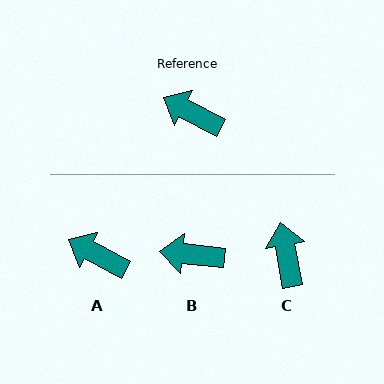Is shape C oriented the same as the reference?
No, it is off by about 52 degrees.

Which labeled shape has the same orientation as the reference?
A.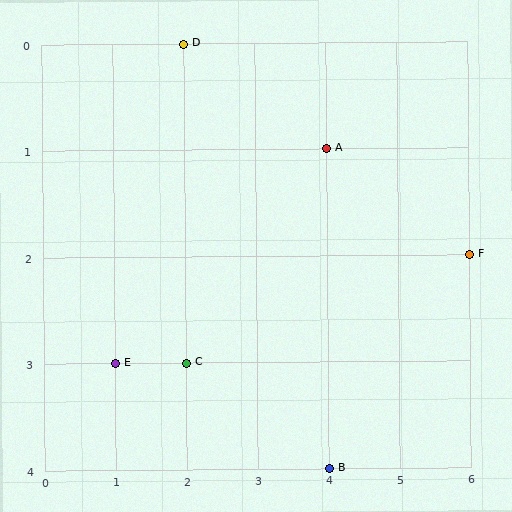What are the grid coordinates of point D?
Point D is at grid coordinates (2, 0).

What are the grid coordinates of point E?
Point E is at grid coordinates (1, 3).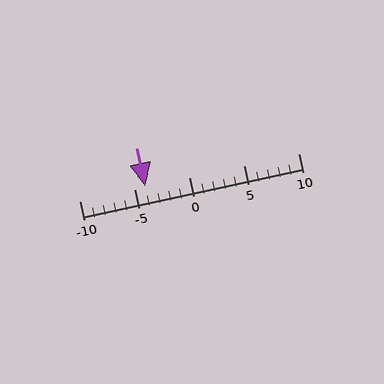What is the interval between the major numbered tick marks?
The major tick marks are spaced 5 units apart.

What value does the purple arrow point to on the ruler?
The purple arrow points to approximately -4.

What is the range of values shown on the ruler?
The ruler shows values from -10 to 10.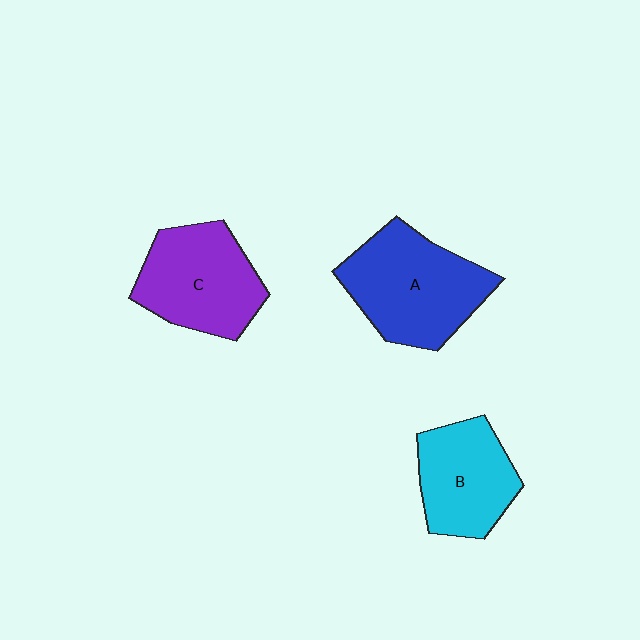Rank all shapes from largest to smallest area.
From largest to smallest: A (blue), C (purple), B (cyan).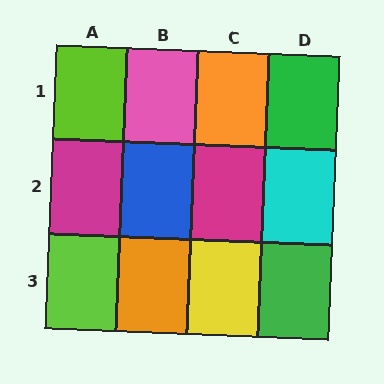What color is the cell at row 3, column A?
Lime.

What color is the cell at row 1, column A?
Lime.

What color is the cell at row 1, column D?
Green.